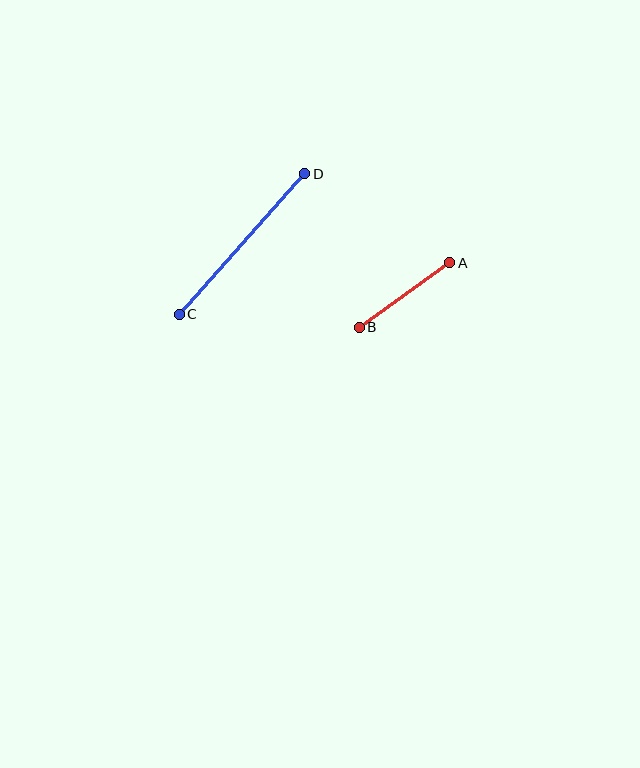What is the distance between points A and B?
The distance is approximately 111 pixels.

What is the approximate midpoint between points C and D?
The midpoint is at approximately (242, 244) pixels.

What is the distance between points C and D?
The distance is approximately 189 pixels.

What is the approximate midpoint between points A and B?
The midpoint is at approximately (404, 295) pixels.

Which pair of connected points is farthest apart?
Points C and D are farthest apart.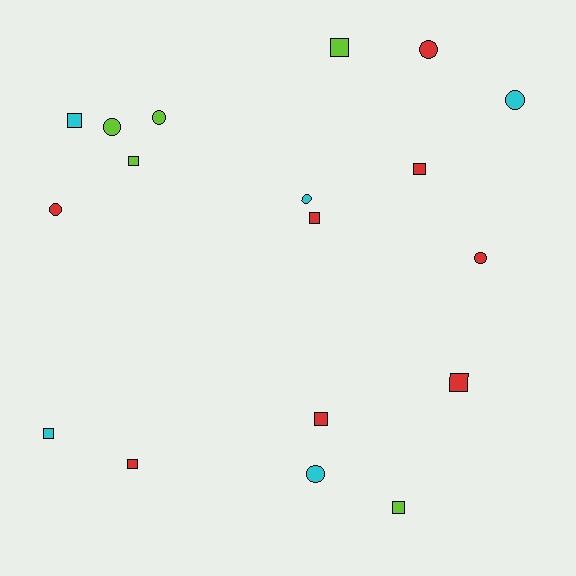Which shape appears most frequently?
Square, with 10 objects.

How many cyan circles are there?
There are 3 cyan circles.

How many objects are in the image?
There are 18 objects.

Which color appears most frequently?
Red, with 8 objects.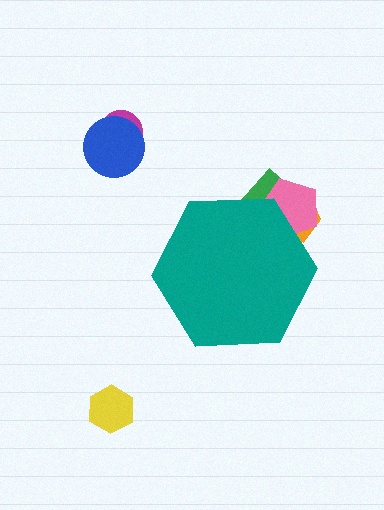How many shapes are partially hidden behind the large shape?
3 shapes are partially hidden.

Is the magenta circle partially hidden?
No, the magenta circle is fully visible.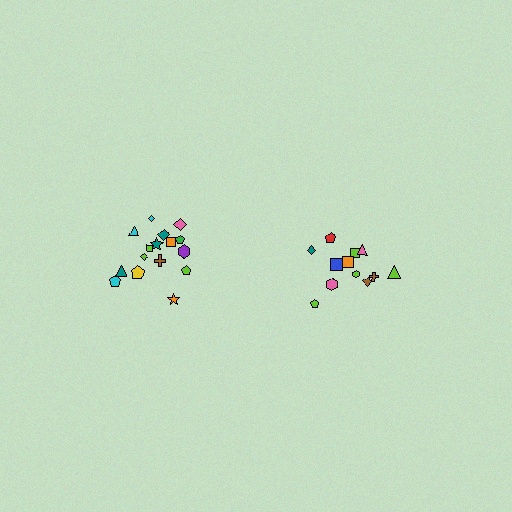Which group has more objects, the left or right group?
The left group.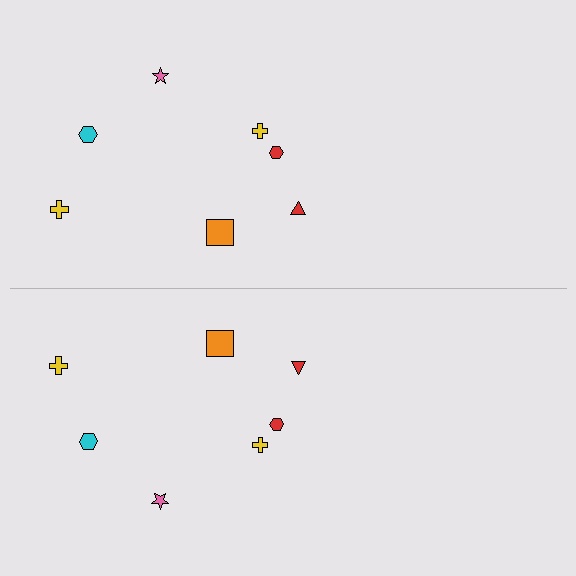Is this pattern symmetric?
Yes, this pattern has bilateral (reflection) symmetry.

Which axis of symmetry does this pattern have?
The pattern has a horizontal axis of symmetry running through the center of the image.